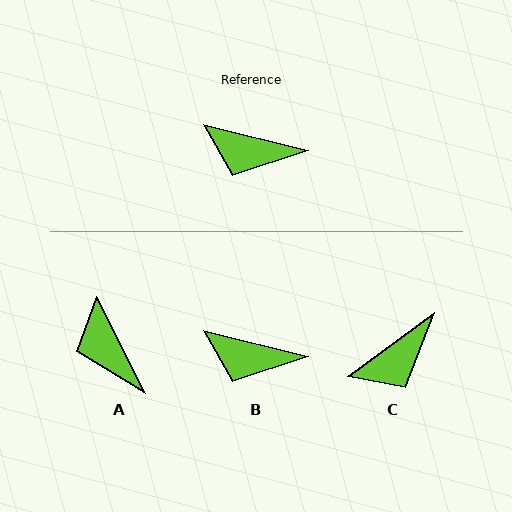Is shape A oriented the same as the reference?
No, it is off by about 49 degrees.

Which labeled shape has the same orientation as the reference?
B.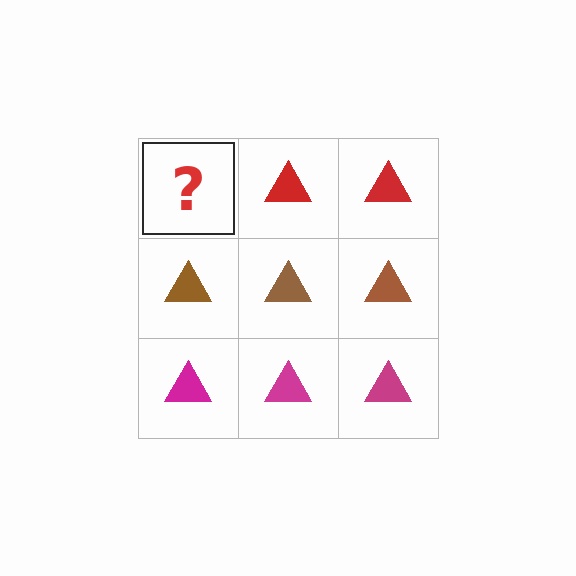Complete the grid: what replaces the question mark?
The question mark should be replaced with a red triangle.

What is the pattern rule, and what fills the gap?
The rule is that each row has a consistent color. The gap should be filled with a red triangle.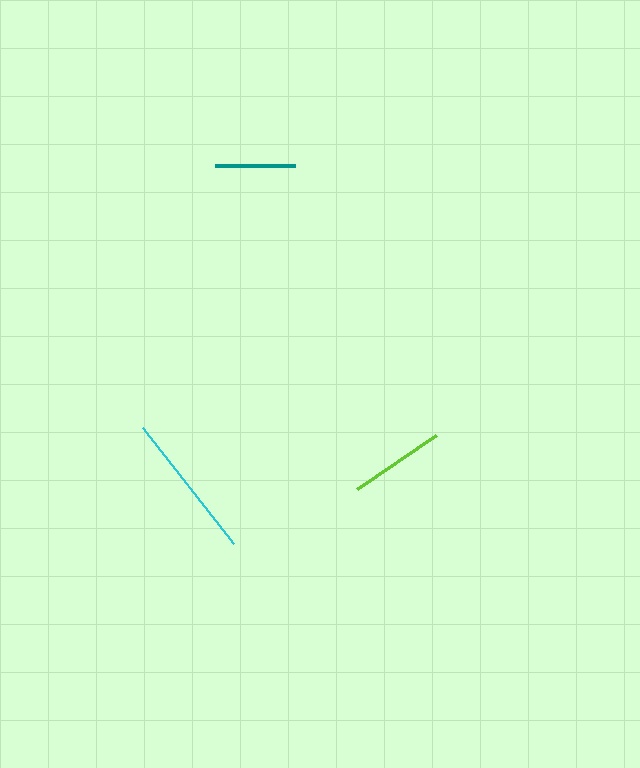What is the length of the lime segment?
The lime segment is approximately 96 pixels long.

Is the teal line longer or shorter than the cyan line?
The cyan line is longer than the teal line.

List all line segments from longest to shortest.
From longest to shortest: cyan, lime, teal.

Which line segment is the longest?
The cyan line is the longest at approximately 148 pixels.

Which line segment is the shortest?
The teal line is the shortest at approximately 80 pixels.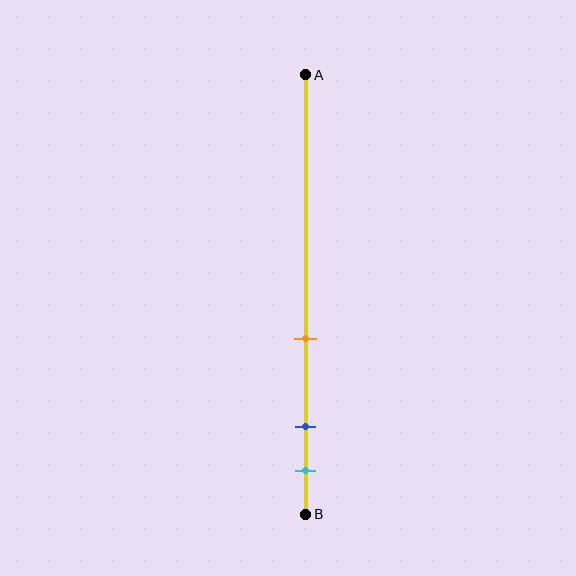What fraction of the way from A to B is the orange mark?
The orange mark is approximately 60% (0.6) of the way from A to B.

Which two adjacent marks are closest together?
The blue and cyan marks are the closest adjacent pair.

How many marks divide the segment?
There are 3 marks dividing the segment.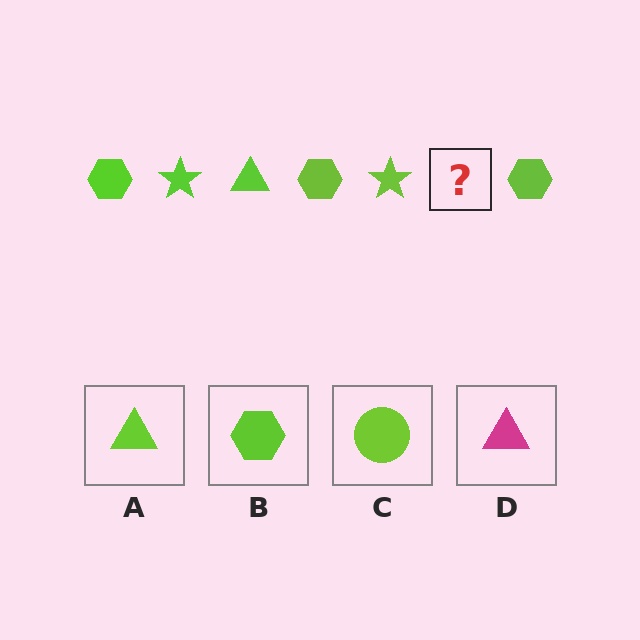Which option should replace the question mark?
Option A.